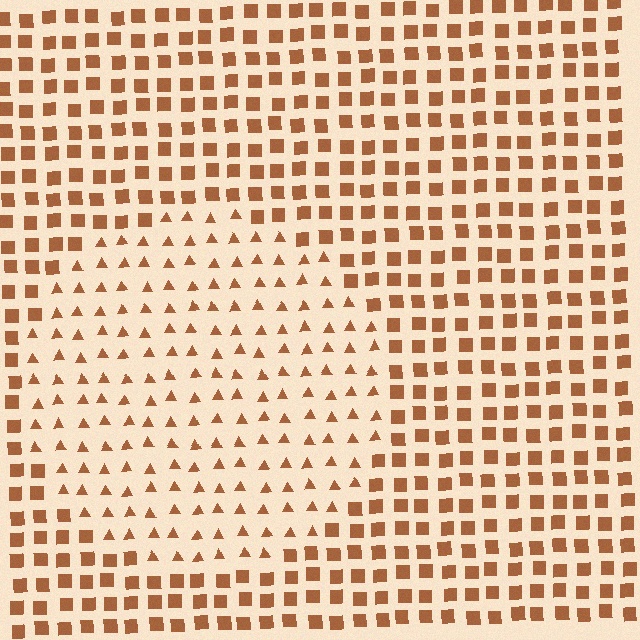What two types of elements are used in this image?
The image uses triangles inside the circle region and squares outside it.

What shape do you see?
I see a circle.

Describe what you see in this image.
The image is filled with small brown elements arranged in a uniform grid. A circle-shaped region contains triangles, while the surrounding area contains squares. The boundary is defined purely by the change in element shape.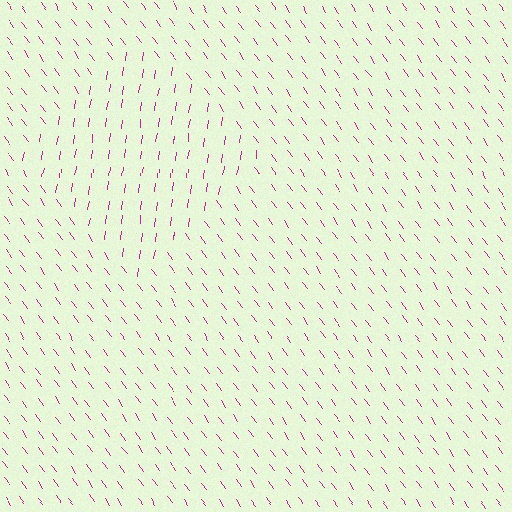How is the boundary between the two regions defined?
The boundary is defined purely by a change in line orientation (approximately 45 degrees difference). All lines are the same color and thickness.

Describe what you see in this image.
The image is filled with small magenta line segments. A diamond region in the image has lines oriented differently from the surrounding lines, creating a visible texture boundary.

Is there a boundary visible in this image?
Yes, there is a texture boundary formed by a change in line orientation.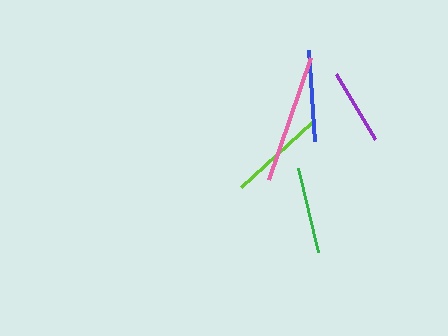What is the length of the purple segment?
The purple segment is approximately 76 pixels long.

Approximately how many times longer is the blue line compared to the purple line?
The blue line is approximately 1.2 times the length of the purple line.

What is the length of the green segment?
The green segment is approximately 86 pixels long.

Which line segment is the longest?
The pink line is the longest at approximately 129 pixels.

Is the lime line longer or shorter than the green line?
The lime line is longer than the green line.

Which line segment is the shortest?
The purple line is the shortest at approximately 76 pixels.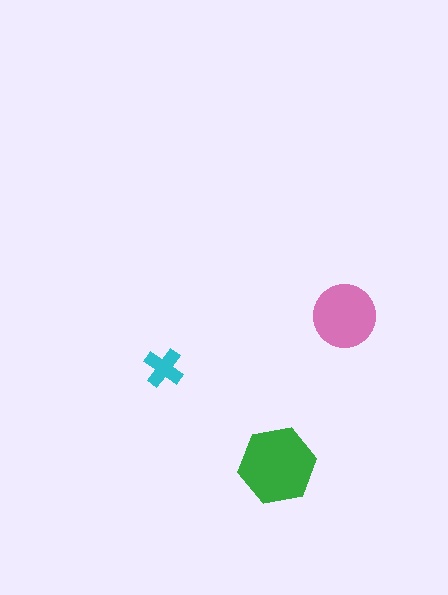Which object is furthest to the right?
The pink circle is rightmost.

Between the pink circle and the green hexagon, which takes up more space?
The green hexagon.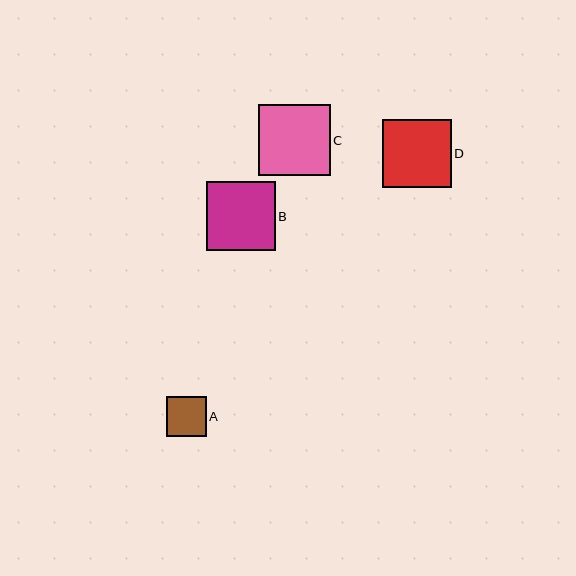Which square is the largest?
Square C is the largest with a size of approximately 72 pixels.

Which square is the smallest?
Square A is the smallest with a size of approximately 40 pixels.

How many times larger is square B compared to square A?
Square B is approximately 1.7 times the size of square A.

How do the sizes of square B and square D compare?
Square B and square D are approximately the same size.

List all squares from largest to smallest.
From largest to smallest: C, B, D, A.